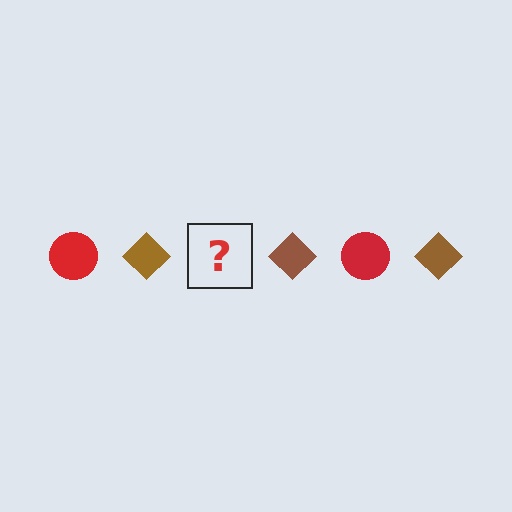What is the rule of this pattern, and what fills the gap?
The rule is that the pattern alternates between red circle and brown diamond. The gap should be filled with a red circle.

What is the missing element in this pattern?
The missing element is a red circle.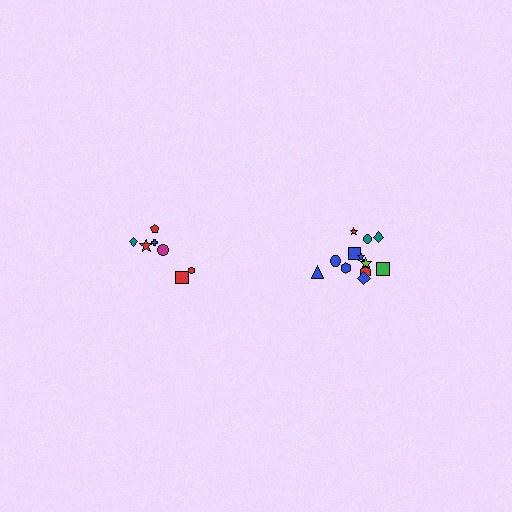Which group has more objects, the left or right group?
The right group.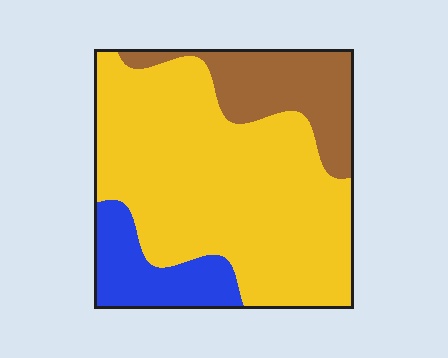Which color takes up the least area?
Blue, at roughly 15%.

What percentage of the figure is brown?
Brown covers about 20% of the figure.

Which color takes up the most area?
Yellow, at roughly 65%.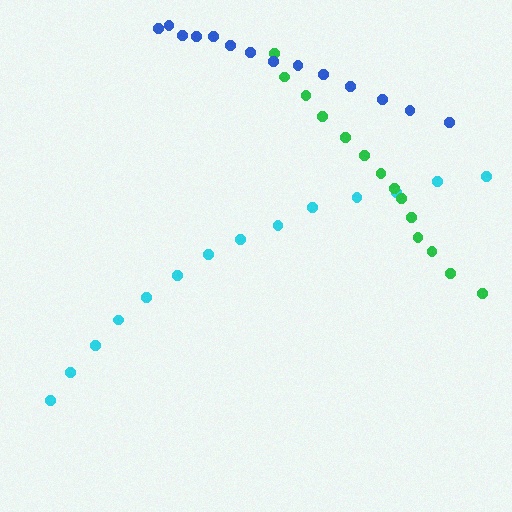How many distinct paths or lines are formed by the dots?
There are 3 distinct paths.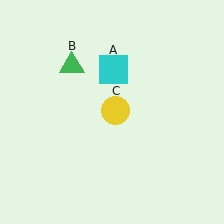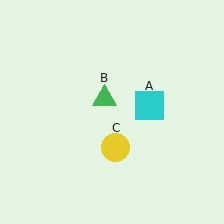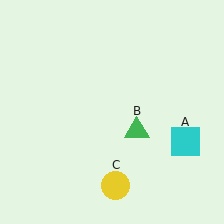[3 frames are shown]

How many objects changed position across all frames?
3 objects changed position: cyan square (object A), green triangle (object B), yellow circle (object C).